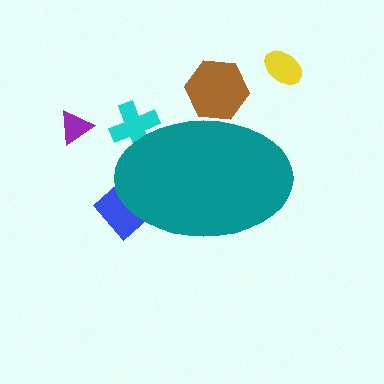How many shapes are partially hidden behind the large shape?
3 shapes are partially hidden.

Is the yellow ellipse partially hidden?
No, the yellow ellipse is fully visible.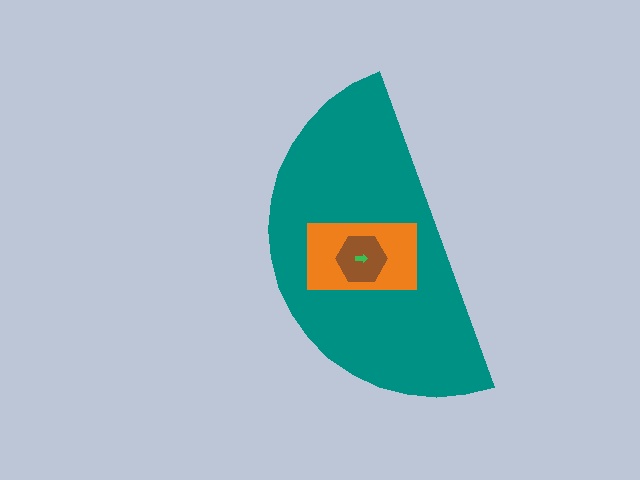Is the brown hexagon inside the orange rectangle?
Yes.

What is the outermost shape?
The teal semicircle.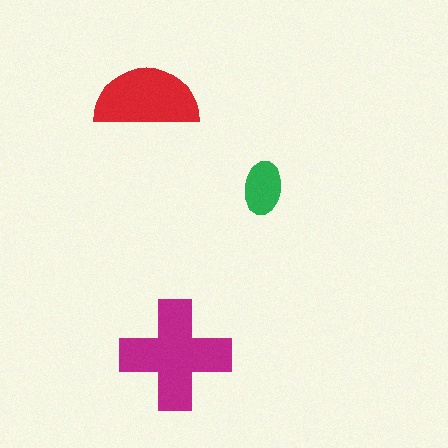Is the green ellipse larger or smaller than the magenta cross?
Smaller.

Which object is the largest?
The magenta cross.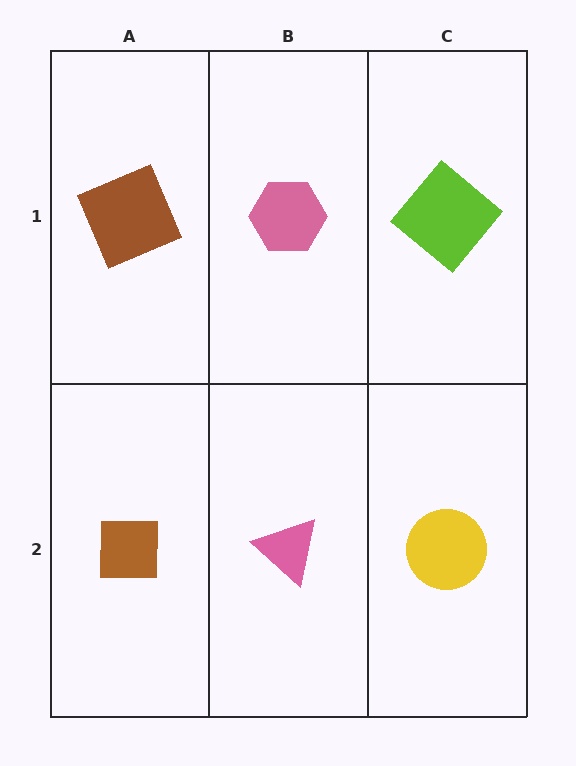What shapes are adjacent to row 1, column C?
A yellow circle (row 2, column C), a pink hexagon (row 1, column B).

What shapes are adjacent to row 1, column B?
A pink triangle (row 2, column B), a brown square (row 1, column A), a lime diamond (row 1, column C).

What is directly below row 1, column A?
A brown square.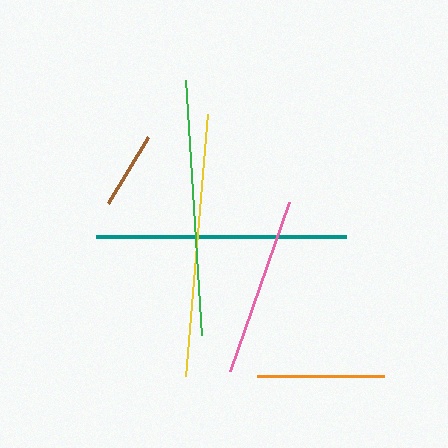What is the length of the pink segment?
The pink segment is approximately 179 pixels long.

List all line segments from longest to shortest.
From longest to shortest: yellow, green, teal, pink, orange, brown.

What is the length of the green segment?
The green segment is approximately 256 pixels long.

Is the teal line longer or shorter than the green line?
The green line is longer than the teal line.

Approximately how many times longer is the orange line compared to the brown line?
The orange line is approximately 1.7 times the length of the brown line.